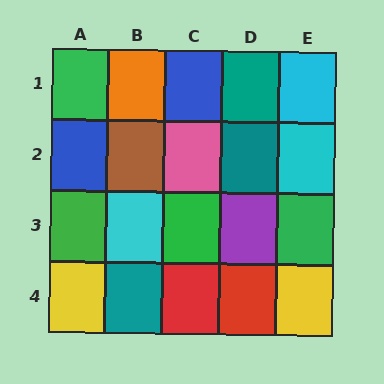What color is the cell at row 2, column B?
Brown.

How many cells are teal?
3 cells are teal.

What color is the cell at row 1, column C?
Blue.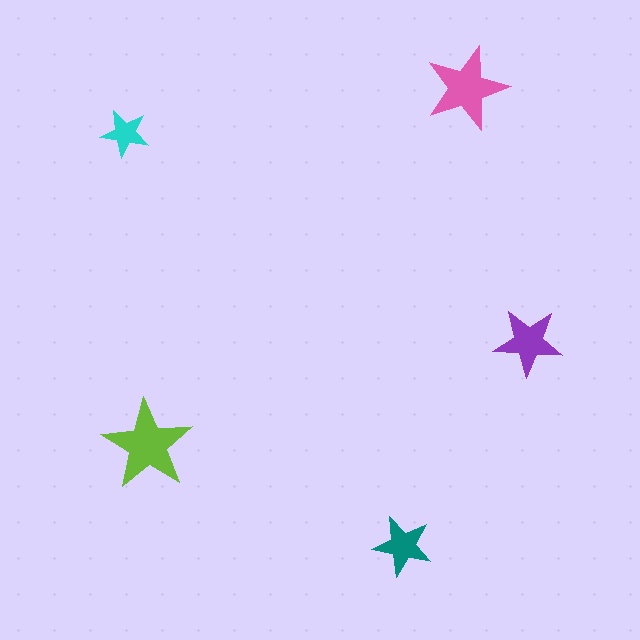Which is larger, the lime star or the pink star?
The lime one.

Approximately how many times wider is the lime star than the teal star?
About 1.5 times wider.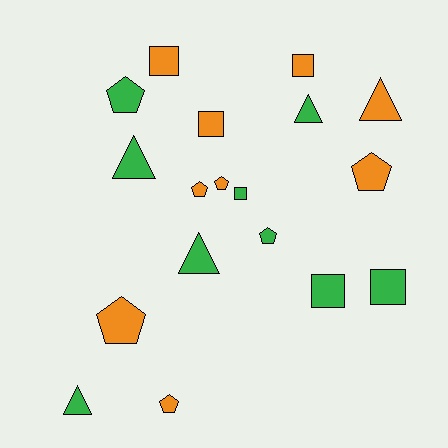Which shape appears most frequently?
Pentagon, with 7 objects.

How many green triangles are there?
There are 4 green triangles.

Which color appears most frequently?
Orange, with 9 objects.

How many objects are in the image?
There are 18 objects.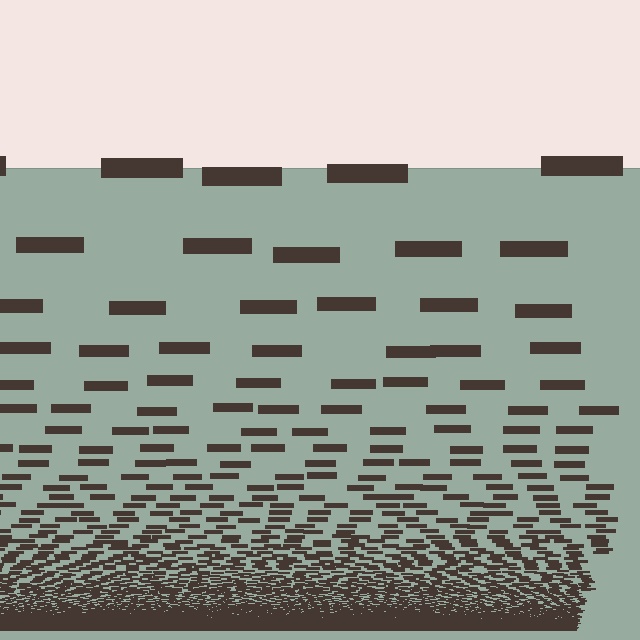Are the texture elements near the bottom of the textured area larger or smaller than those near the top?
Smaller. The gradient is inverted — elements near the bottom are smaller and denser.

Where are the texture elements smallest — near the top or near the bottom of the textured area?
Near the bottom.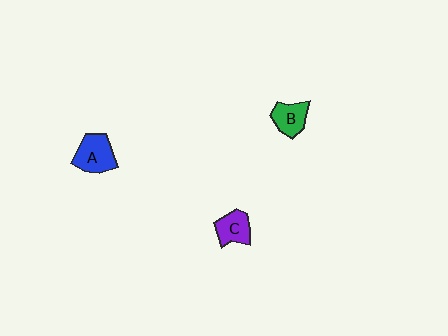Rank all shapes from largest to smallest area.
From largest to smallest: A (blue), C (purple), B (green).